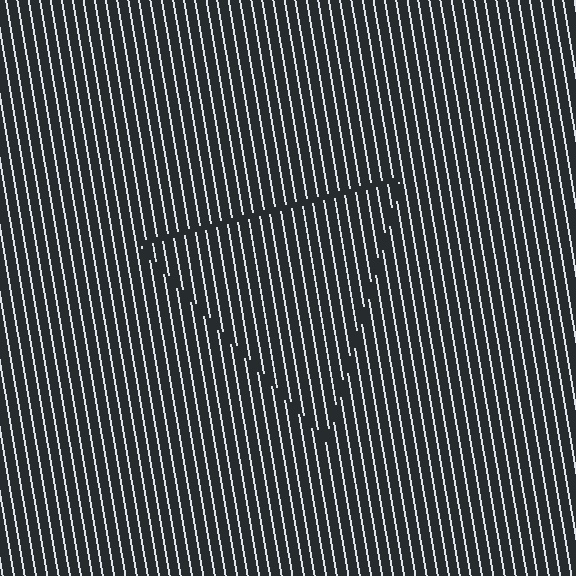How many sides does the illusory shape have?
3 sides — the line-ends trace a triangle.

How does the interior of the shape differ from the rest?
The interior of the shape contains the same grating, shifted by half a period — the contour is defined by the phase discontinuity where line-ends from the inner and outer gratings abut.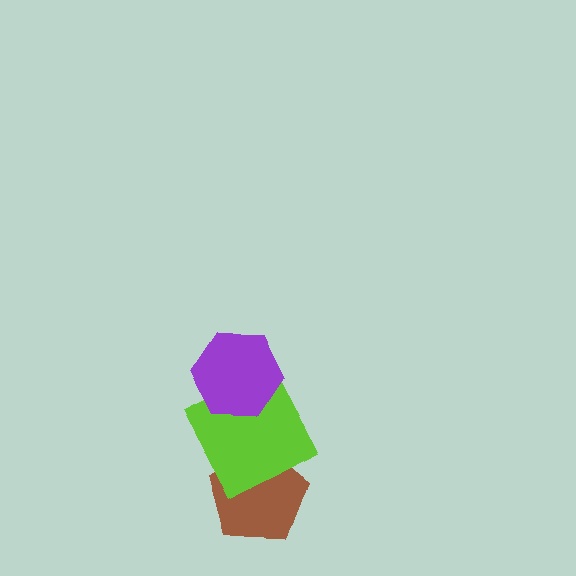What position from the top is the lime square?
The lime square is 2nd from the top.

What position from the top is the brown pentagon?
The brown pentagon is 3rd from the top.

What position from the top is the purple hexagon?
The purple hexagon is 1st from the top.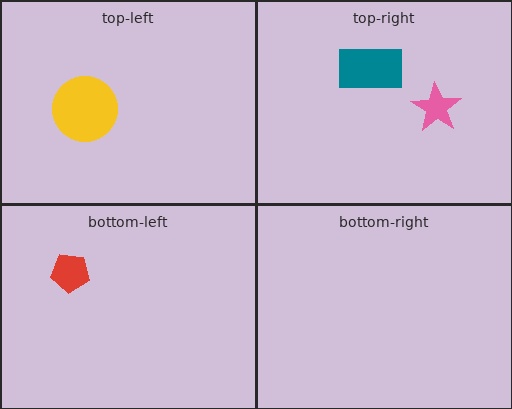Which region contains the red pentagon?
The bottom-left region.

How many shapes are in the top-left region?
1.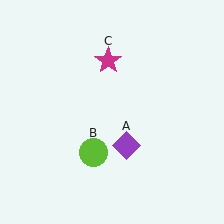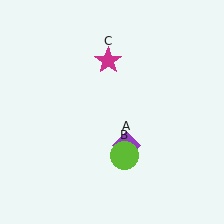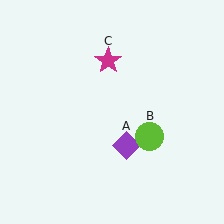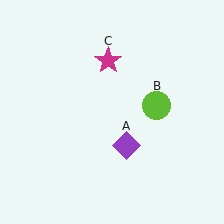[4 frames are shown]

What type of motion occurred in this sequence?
The lime circle (object B) rotated counterclockwise around the center of the scene.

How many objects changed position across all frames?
1 object changed position: lime circle (object B).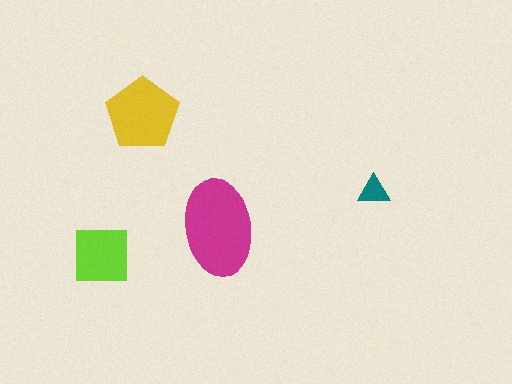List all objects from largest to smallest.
The magenta ellipse, the yellow pentagon, the lime square, the teal triangle.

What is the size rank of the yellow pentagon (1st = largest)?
2nd.